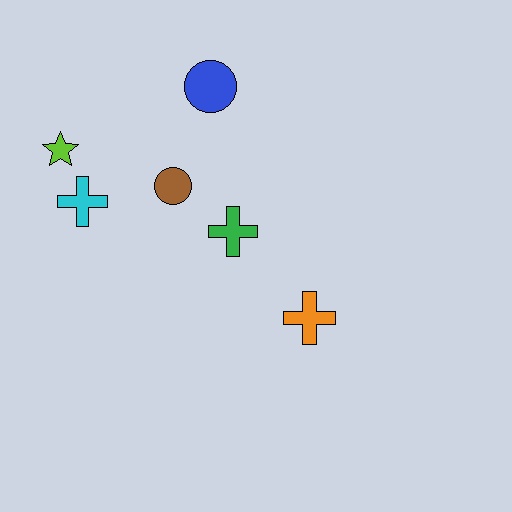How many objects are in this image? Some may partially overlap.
There are 6 objects.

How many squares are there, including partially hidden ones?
There are no squares.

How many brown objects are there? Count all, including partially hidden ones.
There is 1 brown object.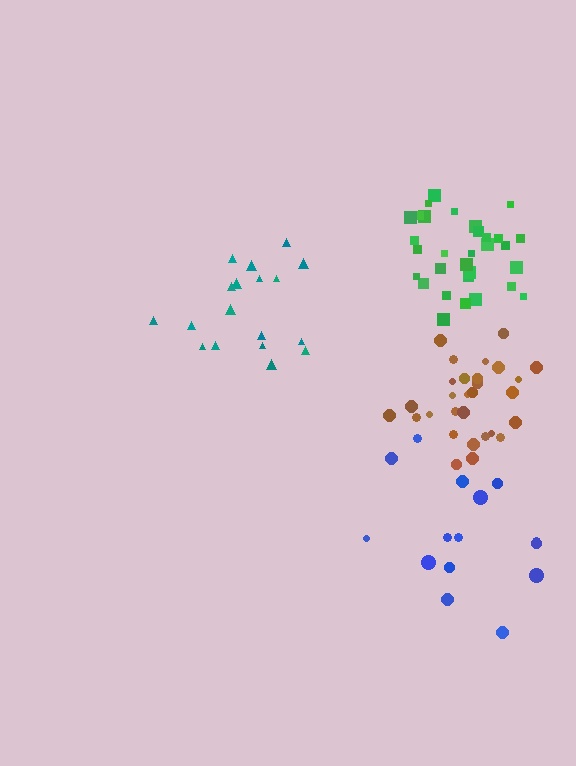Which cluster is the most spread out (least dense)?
Blue.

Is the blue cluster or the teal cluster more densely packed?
Teal.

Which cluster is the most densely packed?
Green.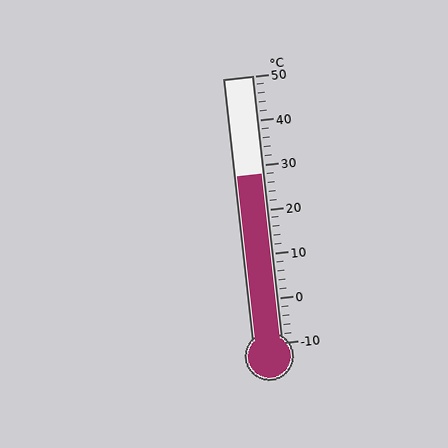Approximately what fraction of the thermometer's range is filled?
The thermometer is filled to approximately 65% of its range.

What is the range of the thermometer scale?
The thermometer scale ranges from -10°C to 50°C.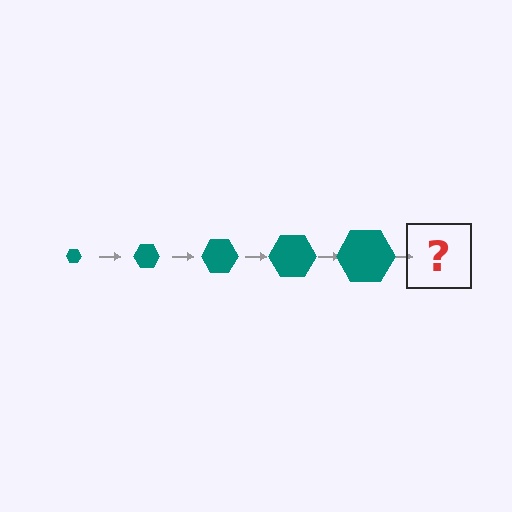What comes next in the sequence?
The next element should be a teal hexagon, larger than the previous one.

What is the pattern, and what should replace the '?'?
The pattern is that the hexagon gets progressively larger each step. The '?' should be a teal hexagon, larger than the previous one.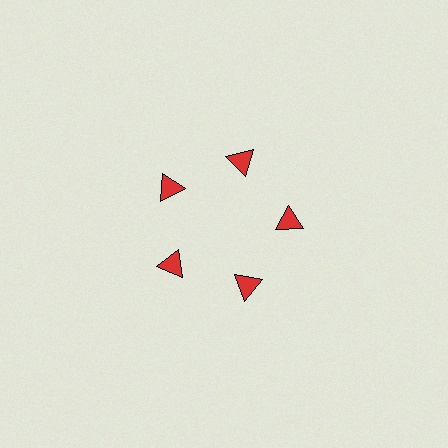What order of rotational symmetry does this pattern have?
This pattern has 5-fold rotational symmetry.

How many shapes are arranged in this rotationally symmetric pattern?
There are 5 shapes, arranged in 5 groups of 1.